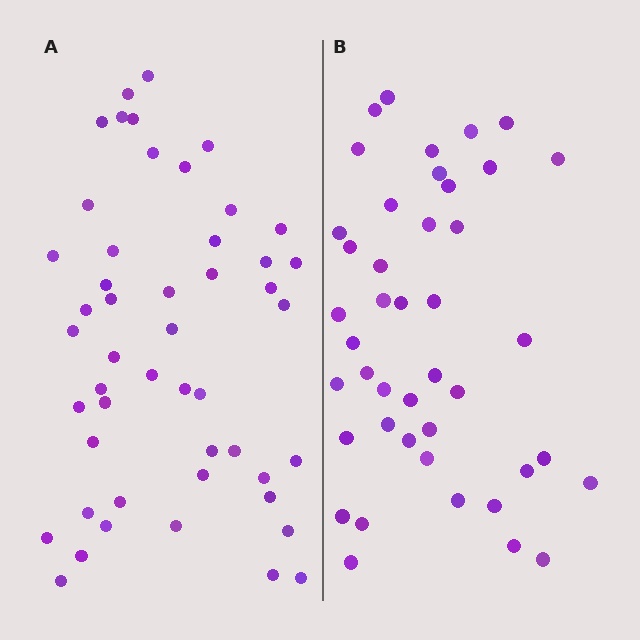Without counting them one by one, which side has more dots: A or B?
Region A (the left region) has more dots.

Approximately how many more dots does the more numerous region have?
Region A has about 6 more dots than region B.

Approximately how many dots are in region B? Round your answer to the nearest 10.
About 40 dots. (The exact count is 43, which rounds to 40.)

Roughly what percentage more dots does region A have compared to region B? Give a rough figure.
About 15% more.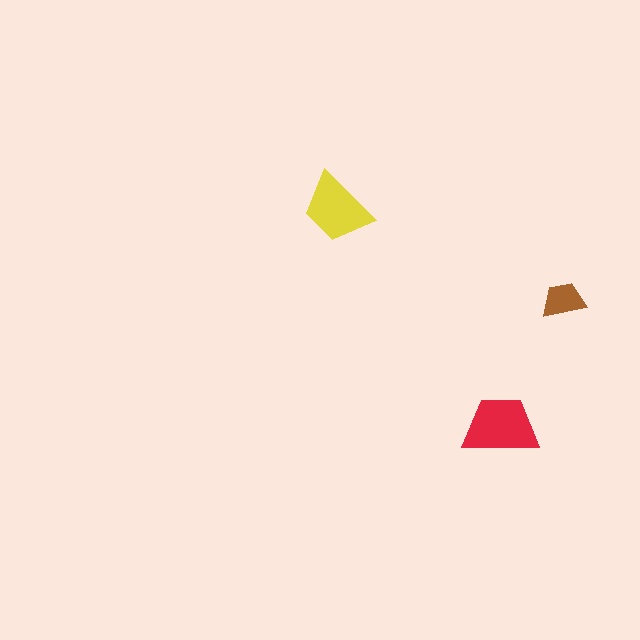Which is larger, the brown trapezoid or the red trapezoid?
The red one.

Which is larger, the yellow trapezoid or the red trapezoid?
The red one.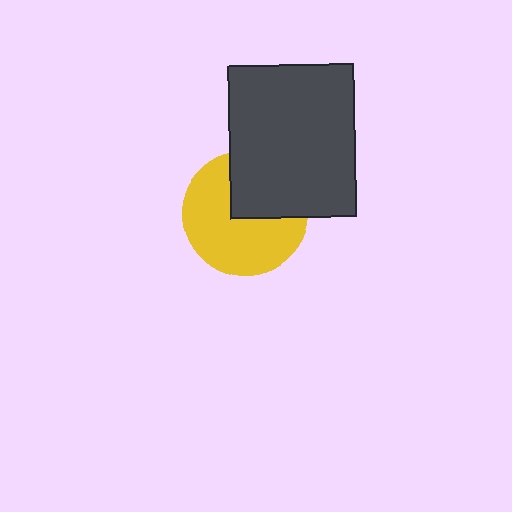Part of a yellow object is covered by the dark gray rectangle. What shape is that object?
It is a circle.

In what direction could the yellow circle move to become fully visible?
The yellow circle could move toward the lower-left. That would shift it out from behind the dark gray rectangle entirely.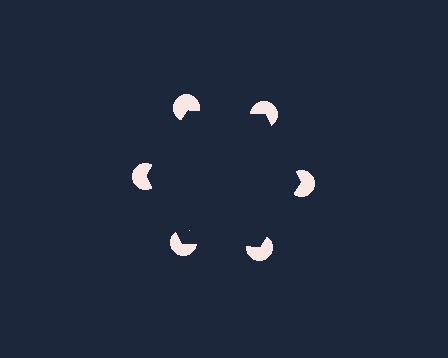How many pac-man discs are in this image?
There are 6 — one at each vertex of the illusory hexagon.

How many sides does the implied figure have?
6 sides.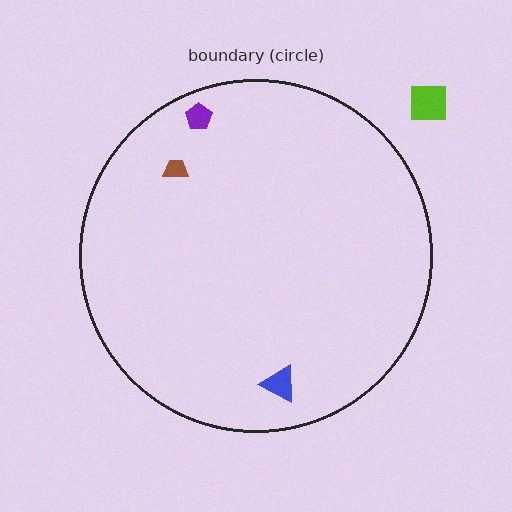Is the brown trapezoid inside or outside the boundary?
Inside.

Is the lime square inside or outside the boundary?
Outside.